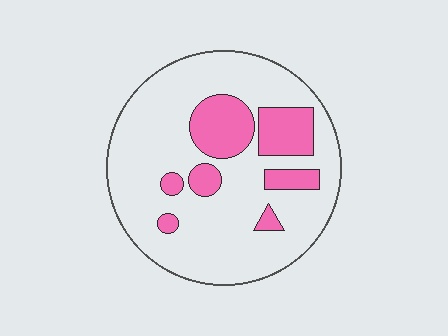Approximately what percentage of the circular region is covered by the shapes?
Approximately 20%.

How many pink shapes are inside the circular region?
7.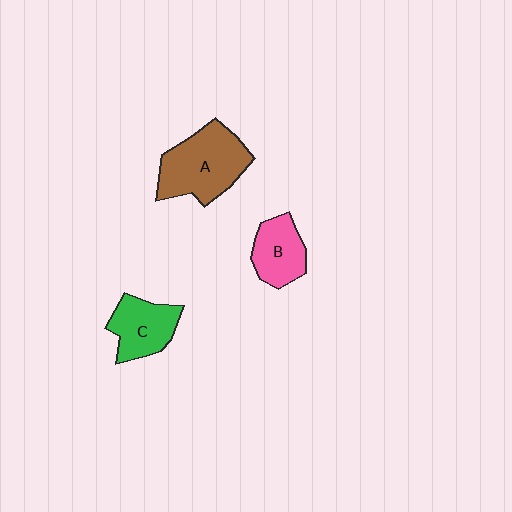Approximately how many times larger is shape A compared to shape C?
Approximately 1.5 times.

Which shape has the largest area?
Shape A (brown).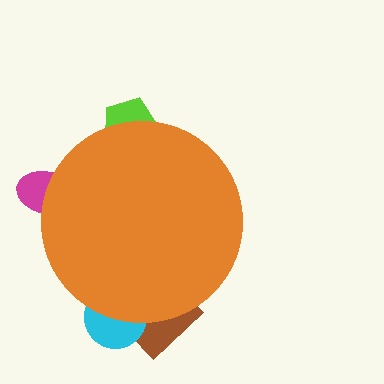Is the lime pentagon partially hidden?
Yes, the lime pentagon is partially hidden behind the orange circle.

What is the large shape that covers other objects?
An orange circle.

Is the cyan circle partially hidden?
Yes, the cyan circle is partially hidden behind the orange circle.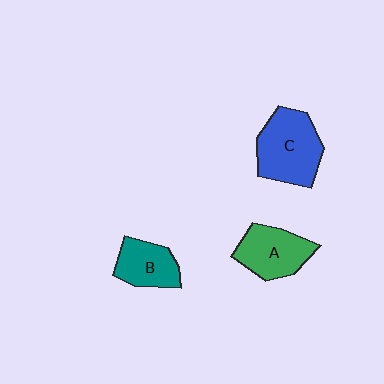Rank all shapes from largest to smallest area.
From largest to smallest: C (blue), A (green), B (teal).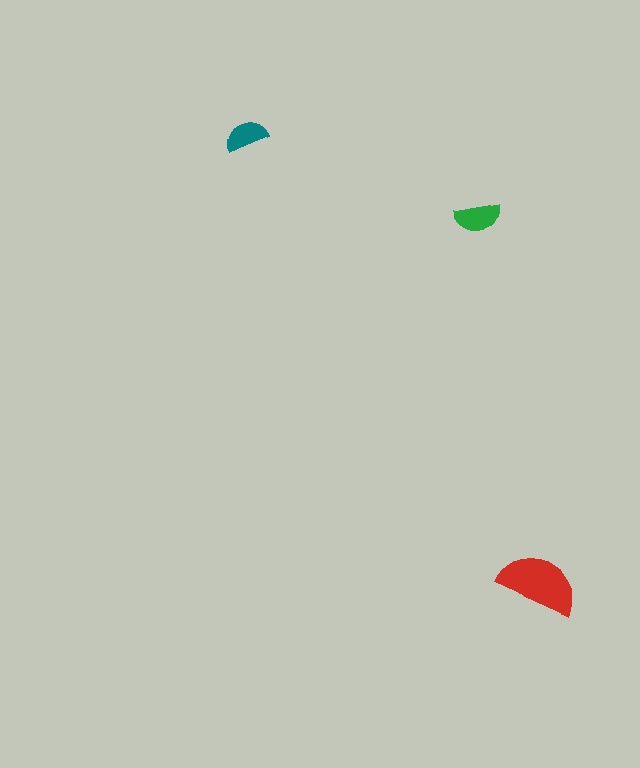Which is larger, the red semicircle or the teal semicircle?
The red one.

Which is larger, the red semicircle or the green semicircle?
The red one.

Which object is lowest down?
The red semicircle is bottommost.